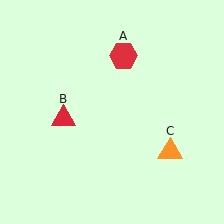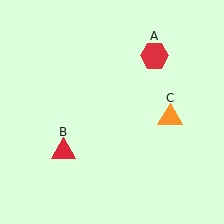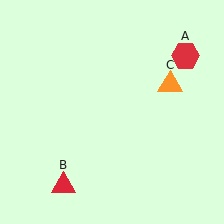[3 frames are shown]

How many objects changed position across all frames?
3 objects changed position: red hexagon (object A), red triangle (object B), orange triangle (object C).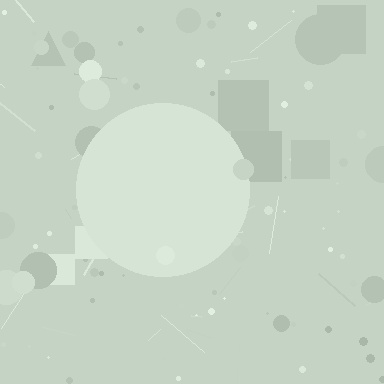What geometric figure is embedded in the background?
A circle is embedded in the background.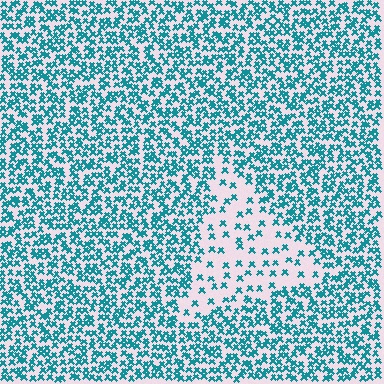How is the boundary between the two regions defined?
The boundary is defined by a change in element density (approximately 2.9x ratio). All elements are the same color, size, and shape.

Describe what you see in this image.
The image contains small teal elements arranged at two different densities. A triangle-shaped region is visible where the elements are less densely packed than the surrounding area.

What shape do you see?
I see a triangle.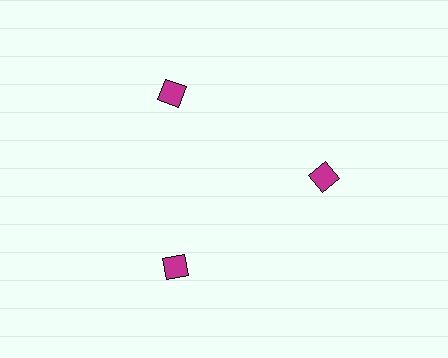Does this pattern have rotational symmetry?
Yes, this pattern has 3-fold rotational symmetry. It looks the same after rotating 120 degrees around the center.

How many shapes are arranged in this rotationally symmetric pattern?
There are 3 shapes, arranged in 3 groups of 1.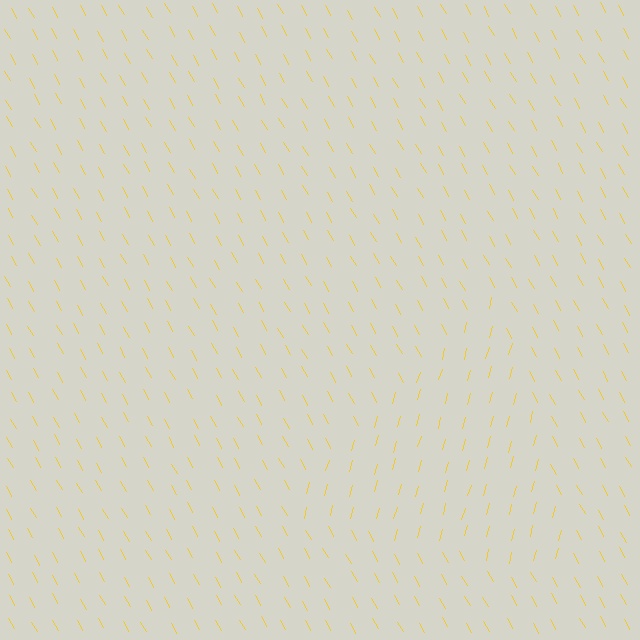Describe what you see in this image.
The image is filled with small yellow line segments. A triangle region in the image has lines oriented differently from the surrounding lines, creating a visible texture boundary.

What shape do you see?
I see a triangle.